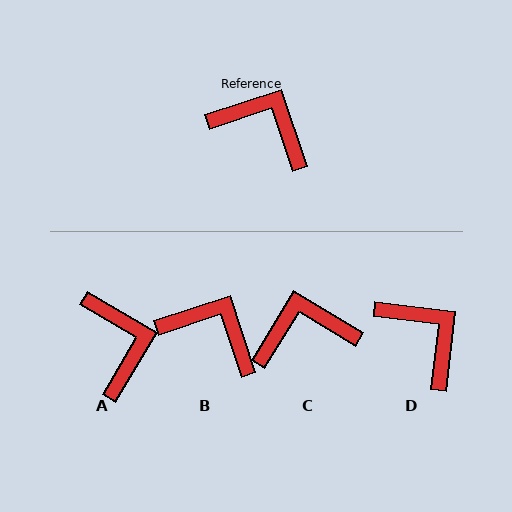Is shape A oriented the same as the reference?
No, it is off by about 49 degrees.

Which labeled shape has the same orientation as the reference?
B.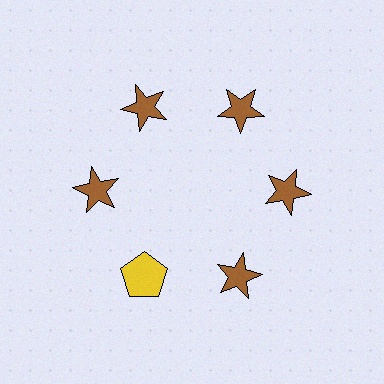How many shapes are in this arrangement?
There are 6 shapes arranged in a ring pattern.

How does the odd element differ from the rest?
It differs in both color (yellow instead of brown) and shape (pentagon instead of star).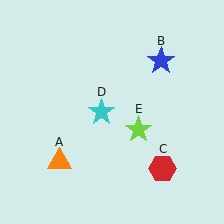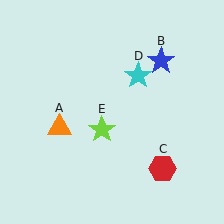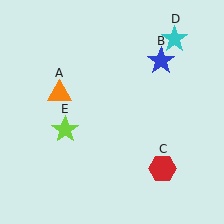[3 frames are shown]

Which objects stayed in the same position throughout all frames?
Blue star (object B) and red hexagon (object C) remained stationary.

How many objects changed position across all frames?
3 objects changed position: orange triangle (object A), cyan star (object D), lime star (object E).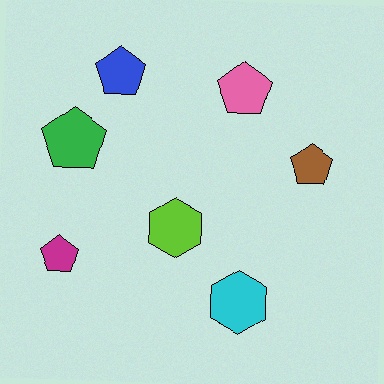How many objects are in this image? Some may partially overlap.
There are 7 objects.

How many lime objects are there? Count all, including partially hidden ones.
There is 1 lime object.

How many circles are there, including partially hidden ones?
There are no circles.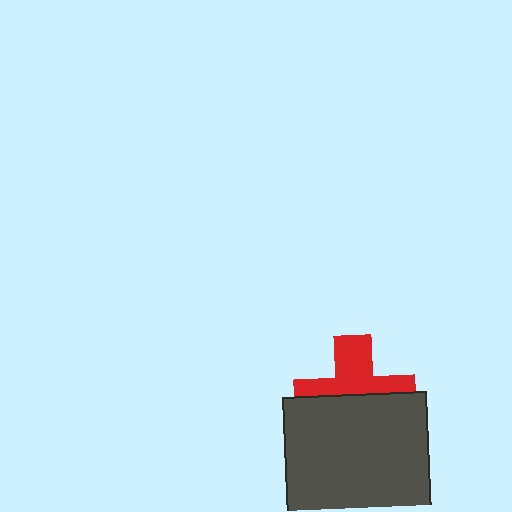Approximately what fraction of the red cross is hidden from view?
Roughly 55% of the red cross is hidden behind the dark gray rectangle.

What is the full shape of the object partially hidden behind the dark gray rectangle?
The partially hidden object is a red cross.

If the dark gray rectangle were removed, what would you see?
You would see the complete red cross.